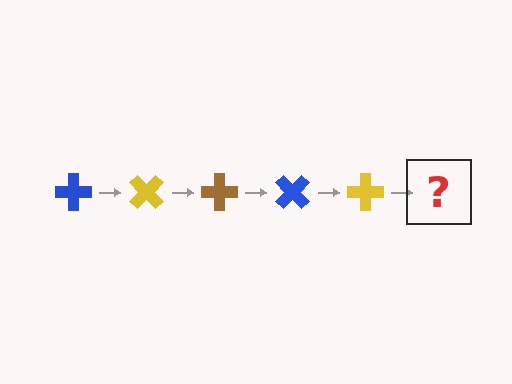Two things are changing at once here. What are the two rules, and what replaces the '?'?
The two rules are that it rotates 45 degrees each step and the color cycles through blue, yellow, and brown. The '?' should be a brown cross, rotated 225 degrees from the start.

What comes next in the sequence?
The next element should be a brown cross, rotated 225 degrees from the start.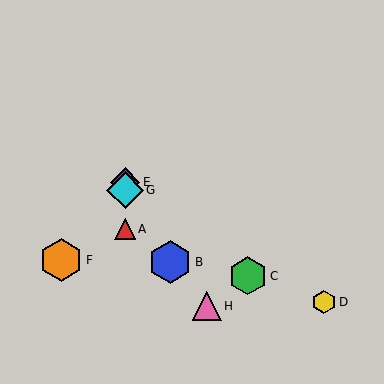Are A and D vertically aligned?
No, A is at x≈125 and D is at x≈324.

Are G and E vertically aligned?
Yes, both are at x≈125.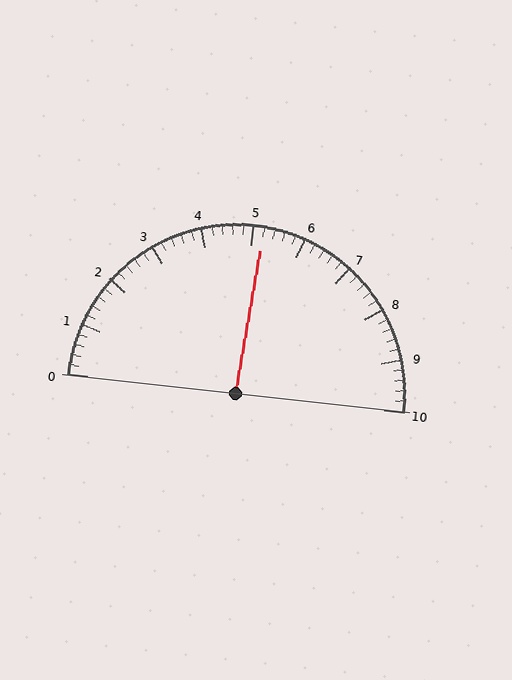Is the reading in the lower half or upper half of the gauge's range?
The reading is in the upper half of the range (0 to 10).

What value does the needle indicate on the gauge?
The needle indicates approximately 5.2.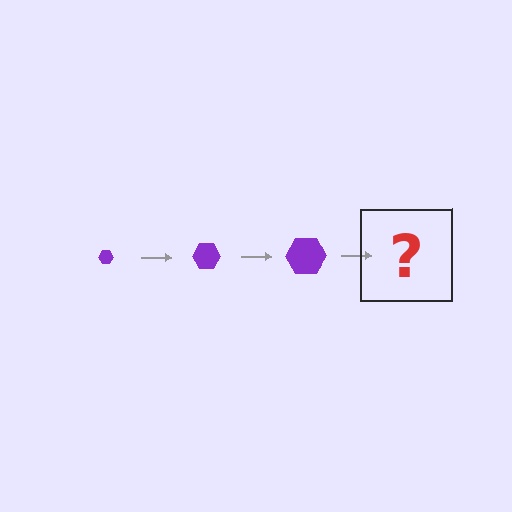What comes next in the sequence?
The next element should be a purple hexagon, larger than the previous one.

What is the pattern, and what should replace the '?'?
The pattern is that the hexagon gets progressively larger each step. The '?' should be a purple hexagon, larger than the previous one.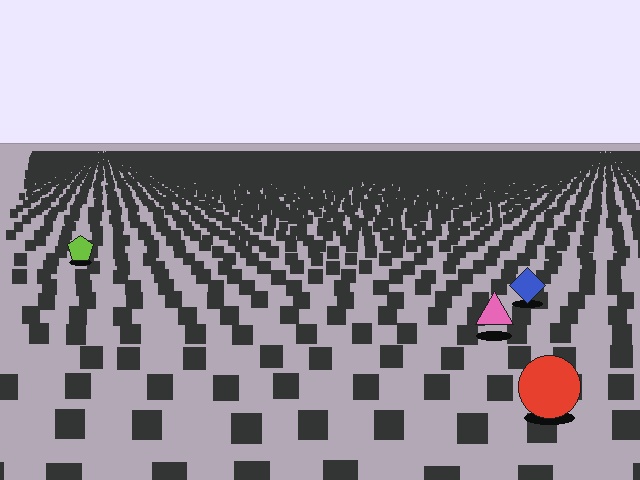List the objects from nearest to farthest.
From nearest to farthest: the red circle, the pink triangle, the blue diamond, the lime pentagon.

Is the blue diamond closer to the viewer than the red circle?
No. The red circle is closer — you can tell from the texture gradient: the ground texture is coarser near it.